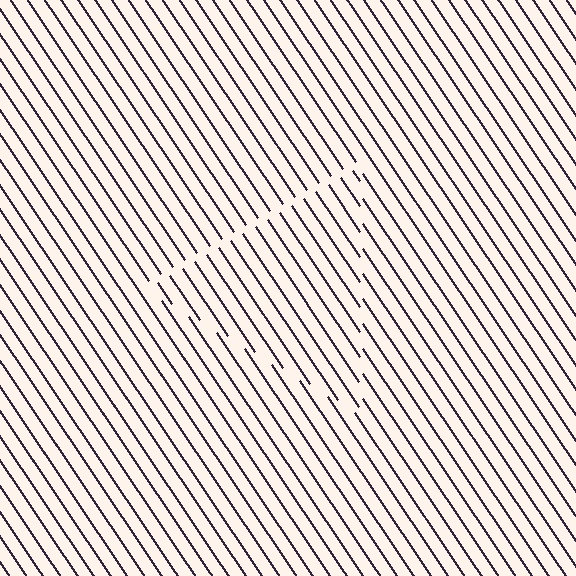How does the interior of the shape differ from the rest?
The interior of the shape contains the same grating, shifted by half a period — the contour is defined by the phase discontinuity where line-ends from the inner and outer gratings abut.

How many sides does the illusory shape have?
3 sides — the line-ends trace a triangle.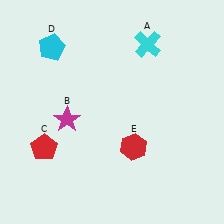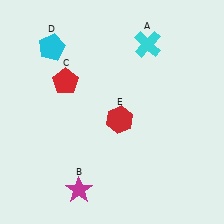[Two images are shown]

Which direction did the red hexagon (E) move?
The red hexagon (E) moved up.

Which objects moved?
The objects that moved are: the magenta star (B), the red pentagon (C), the red hexagon (E).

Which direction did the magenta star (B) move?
The magenta star (B) moved down.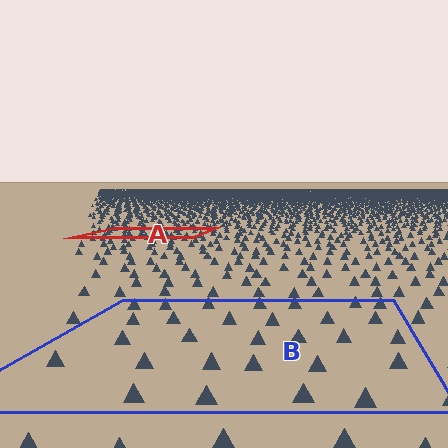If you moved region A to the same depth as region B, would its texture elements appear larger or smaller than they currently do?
They would appear larger. At a closer depth, the same texture elements are projected at a bigger on-screen size.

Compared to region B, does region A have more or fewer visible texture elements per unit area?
Region A has more texture elements per unit area — they are packed more densely because it is farther away.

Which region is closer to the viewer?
Region B is closer. The texture elements there are larger and more spread out.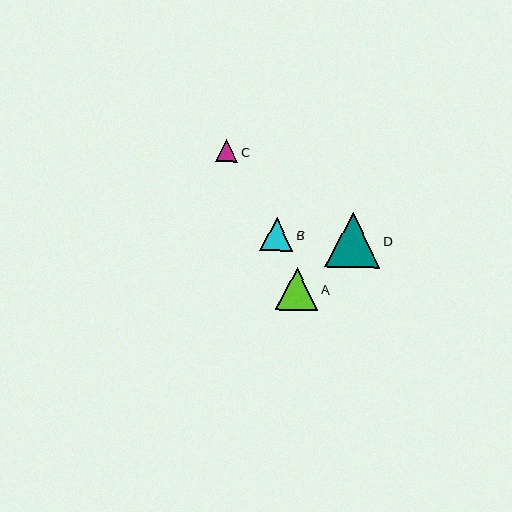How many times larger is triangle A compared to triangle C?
Triangle A is approximately 1.9 times the size of triangle C.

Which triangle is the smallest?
Triangle C is the smallest with a size of approximately 22 pixels.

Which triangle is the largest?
Triangle D is the largest with a size of approximately 55 pixels.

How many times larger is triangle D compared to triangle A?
Triangle D is approximately 1.3 times the size of triangle A.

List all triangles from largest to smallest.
From largest to smallest: D, A, B, C.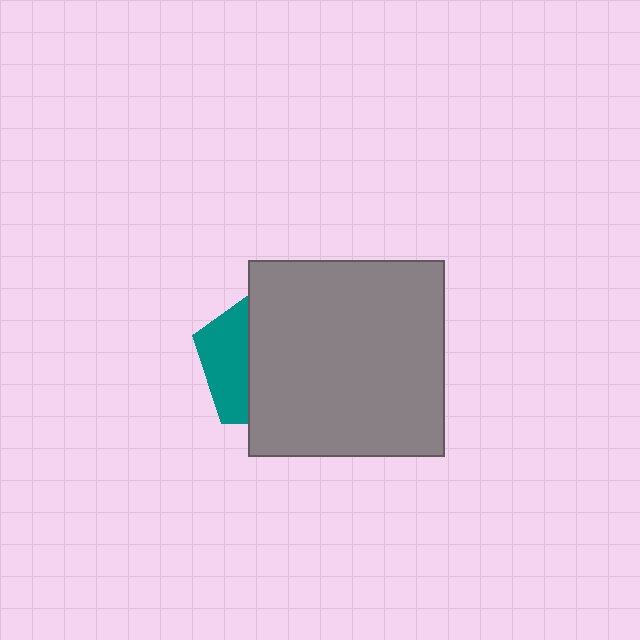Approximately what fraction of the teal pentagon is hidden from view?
Roughly 68% of the teal pentagon is hidden behind the gray square.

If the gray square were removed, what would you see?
You would see the complete teal pentagon.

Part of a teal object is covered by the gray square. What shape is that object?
It is a pentagon.